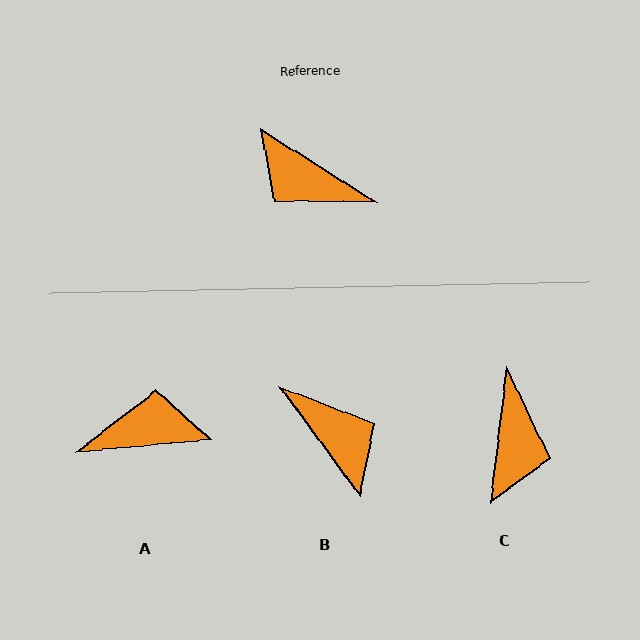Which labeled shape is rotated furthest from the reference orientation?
B, about 159 degrees away.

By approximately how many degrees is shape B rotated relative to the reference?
Approximately 159 degrees counter-clockwise.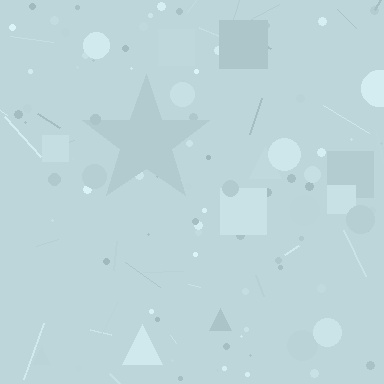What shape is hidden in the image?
A star is hidden in the image.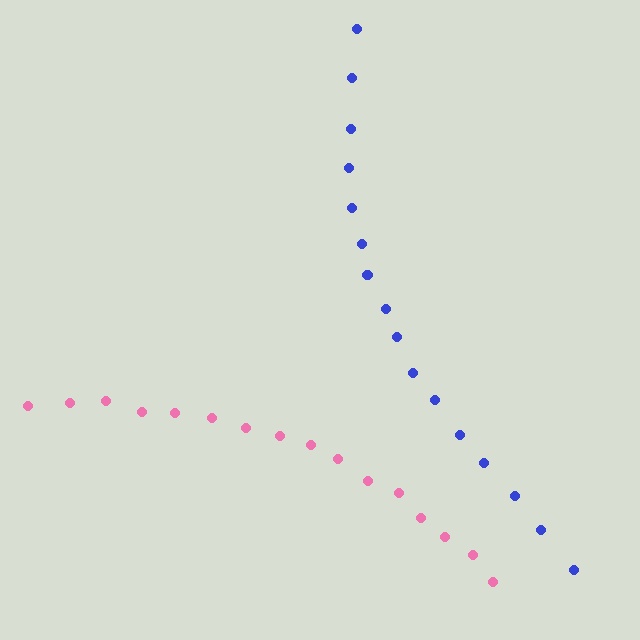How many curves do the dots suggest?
There are 2 distinct paths.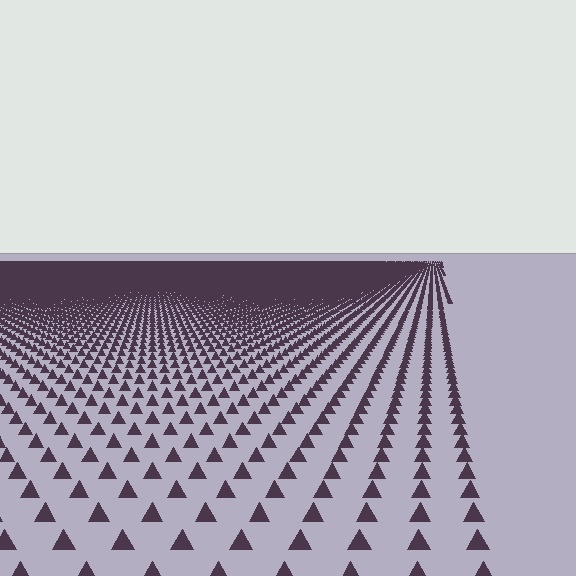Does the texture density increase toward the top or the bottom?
Density increases toward the top.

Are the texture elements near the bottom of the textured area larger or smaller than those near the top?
Larger. Near the bottom, elements are closer to the viewer and appear at a bigger on-screen size.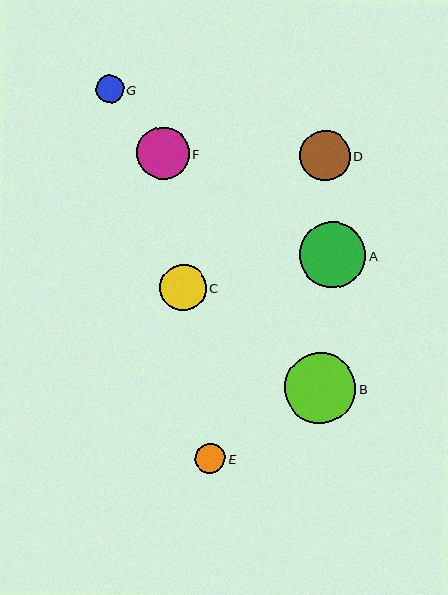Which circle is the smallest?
Circle G is the smallest with a size of approximately 28 pixels.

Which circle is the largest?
Circle B is the largest with a size of approximately 72 pixels.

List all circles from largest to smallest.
From largest to smallest: B, A, F, D, C, E, G.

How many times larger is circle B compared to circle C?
Circle B is approximately 1.5 times the size of circle C.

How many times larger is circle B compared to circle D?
Circle B is approximately 1.4 times the size of circle D.